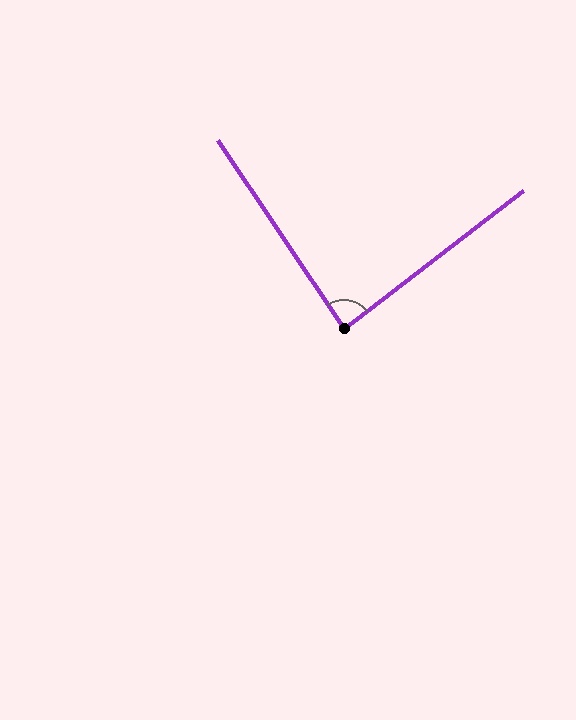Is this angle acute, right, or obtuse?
It is approximately a right angle.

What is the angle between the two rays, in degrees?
Approximately 86 degrees.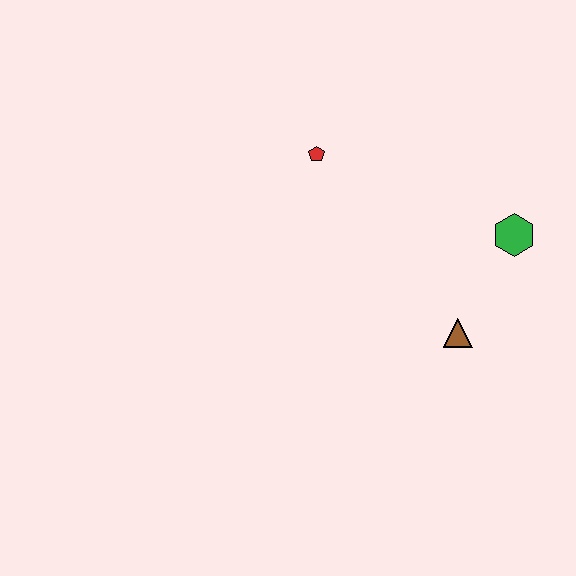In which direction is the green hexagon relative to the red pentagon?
The green hexagon is to the right of the red pentagon.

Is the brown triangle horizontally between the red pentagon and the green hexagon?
Yes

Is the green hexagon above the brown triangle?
Yes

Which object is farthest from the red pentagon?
The brown triangle is farthest from the red pentagon.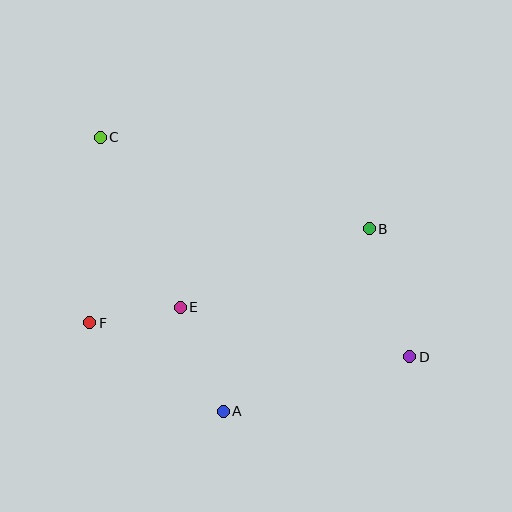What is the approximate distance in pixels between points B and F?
The distance between B and F is approximately 295 pixels.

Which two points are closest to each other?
Points E and F are closest to each other.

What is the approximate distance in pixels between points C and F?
The distance between C and F is approximately 186 pixels.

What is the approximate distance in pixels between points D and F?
The distance between D and F is approximately 322 pixels.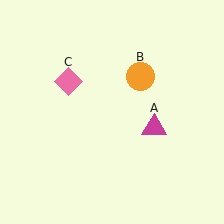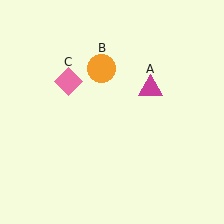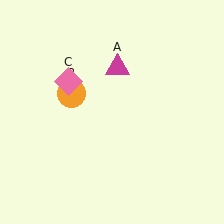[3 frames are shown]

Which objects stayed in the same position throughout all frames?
Pink diamond (object C) remained stationary.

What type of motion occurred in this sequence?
The magenta triangle (object A), orange circle (object B) rotated counterclockwise around the center of the scene.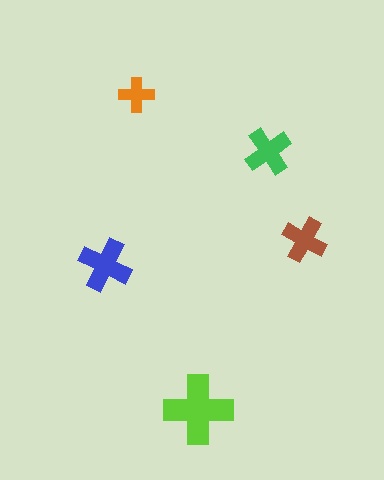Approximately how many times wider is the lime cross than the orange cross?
About 2 times wider.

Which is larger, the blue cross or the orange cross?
The blue one.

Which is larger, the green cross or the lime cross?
The lime one.